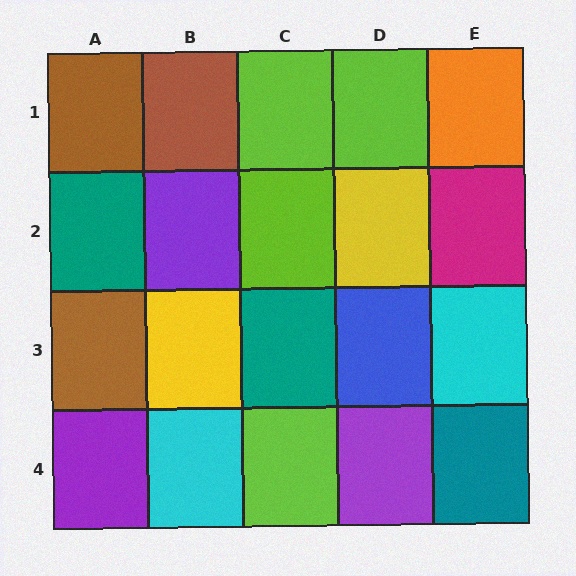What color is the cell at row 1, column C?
Lime.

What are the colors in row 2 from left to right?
Teal, purple, lime, yellow, magenta.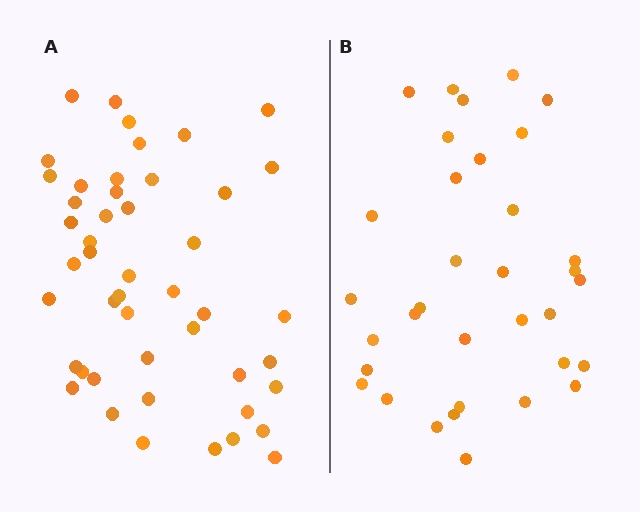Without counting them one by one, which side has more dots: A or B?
Region A (the left region) has more dots.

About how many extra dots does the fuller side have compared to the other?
Region A has approximately 15 more dots than region B.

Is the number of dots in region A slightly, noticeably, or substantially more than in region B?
Region A has noticeably more, but not dramatically so. The ratio is roughly 1.4 to 1.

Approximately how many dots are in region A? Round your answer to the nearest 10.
About 50 dots. (The exact count is 47, which rounds to 50.)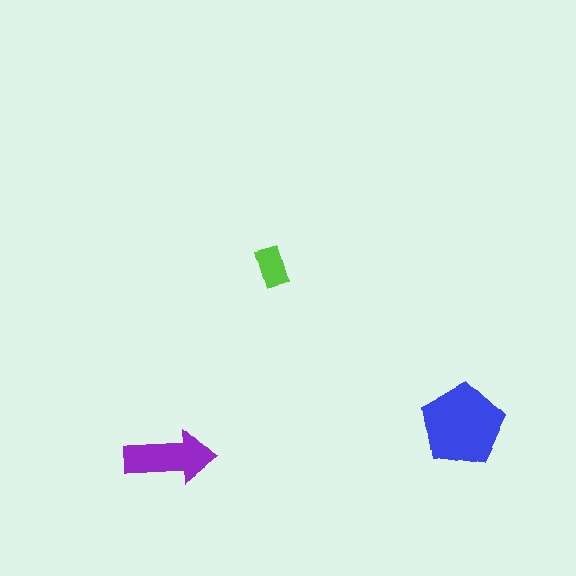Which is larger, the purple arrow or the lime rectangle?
The purple arrow.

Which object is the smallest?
The lime rectangle.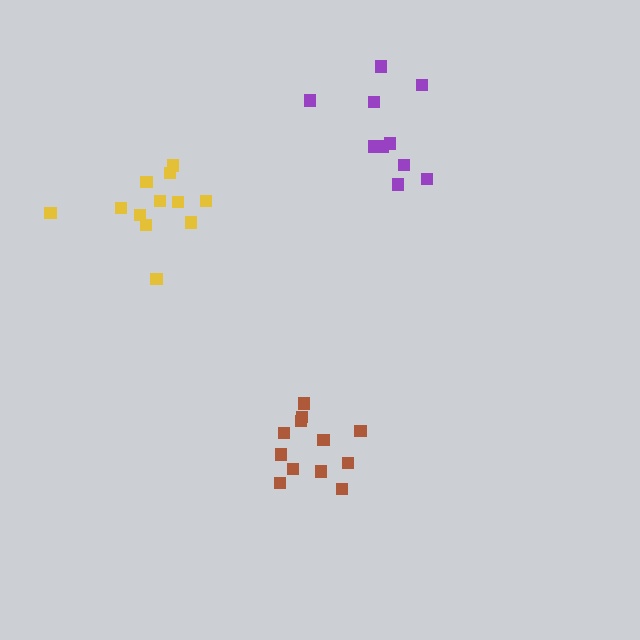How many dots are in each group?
Group 1: 10 dots, Group 2: 12 dots, Group 3: 12 dots (34 total).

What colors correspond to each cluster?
The clusters are colored: purple, yellow, brown.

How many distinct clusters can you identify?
There are 3 distinct clusters.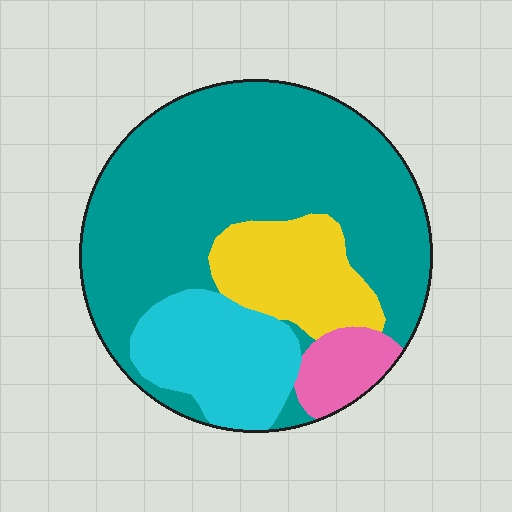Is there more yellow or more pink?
Yellow.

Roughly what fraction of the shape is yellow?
Yellow takes up about one sixth (1/6) of the shape.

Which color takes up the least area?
Pink, at roughly 5%.